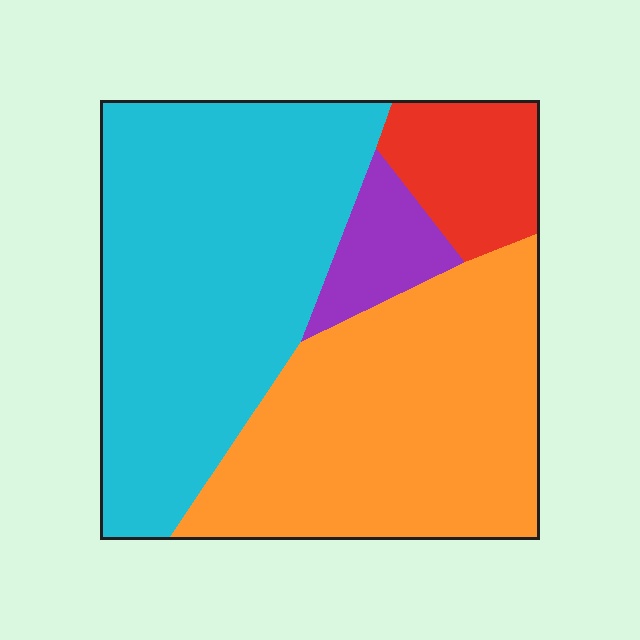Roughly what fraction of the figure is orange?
Orange takes up about three eighths (3/8) of the figure.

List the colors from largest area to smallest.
From largest to smallest: cyan, orange, red, purple.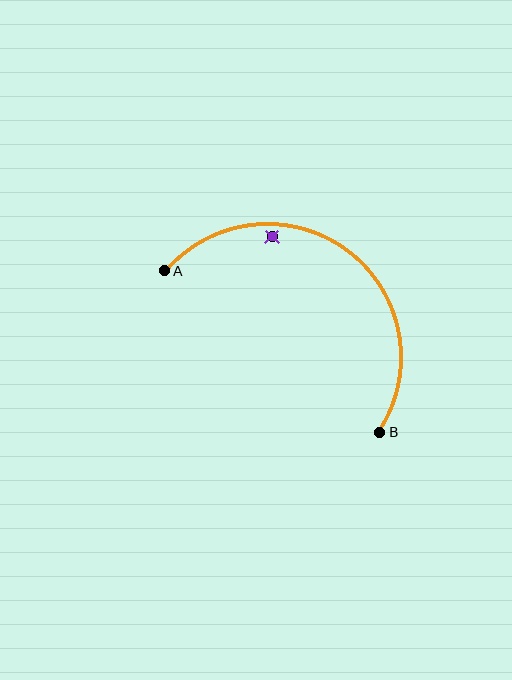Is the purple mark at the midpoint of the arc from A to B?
No — the purple mark does not lie on the arc at all. It sits slightly inside the curve.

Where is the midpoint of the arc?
The arc midpoint is the point on the curve farthest from the straight line joining A and B. It sits above and to the right of that line.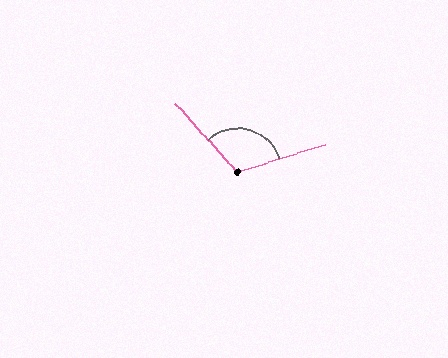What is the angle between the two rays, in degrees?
Approximately 115 degrees.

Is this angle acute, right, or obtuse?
It is obtuse.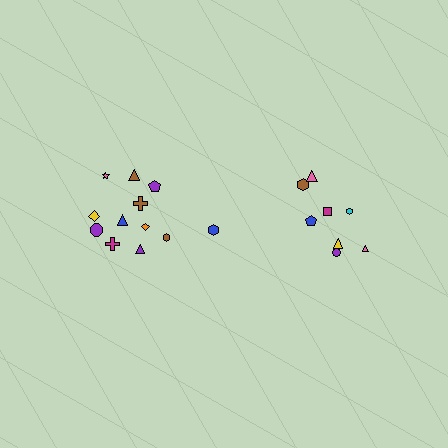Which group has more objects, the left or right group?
The left group.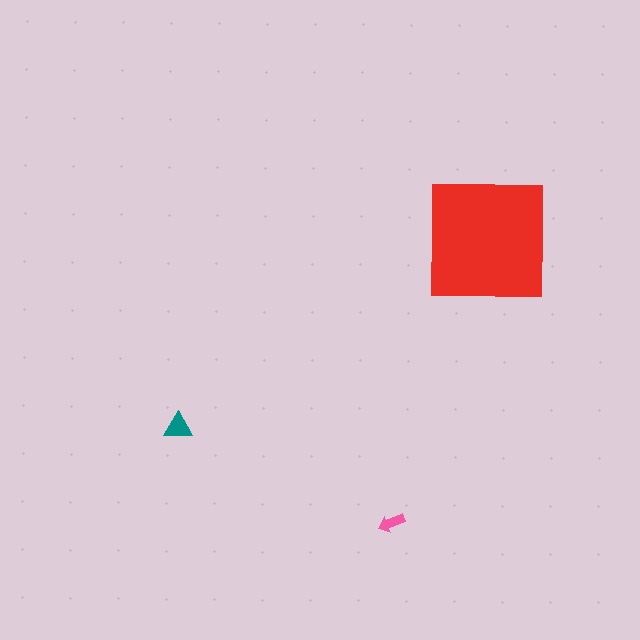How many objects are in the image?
There are 3 objects in the image.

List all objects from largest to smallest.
The red square, the teal triangle, the pink arrow.